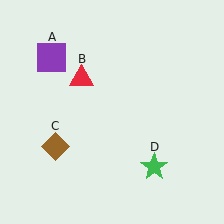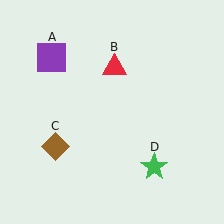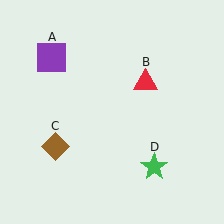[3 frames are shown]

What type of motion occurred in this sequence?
The red triangle (object B) rotated clockwise around the center of the scene.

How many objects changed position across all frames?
1 object changed position: red triangle (object B).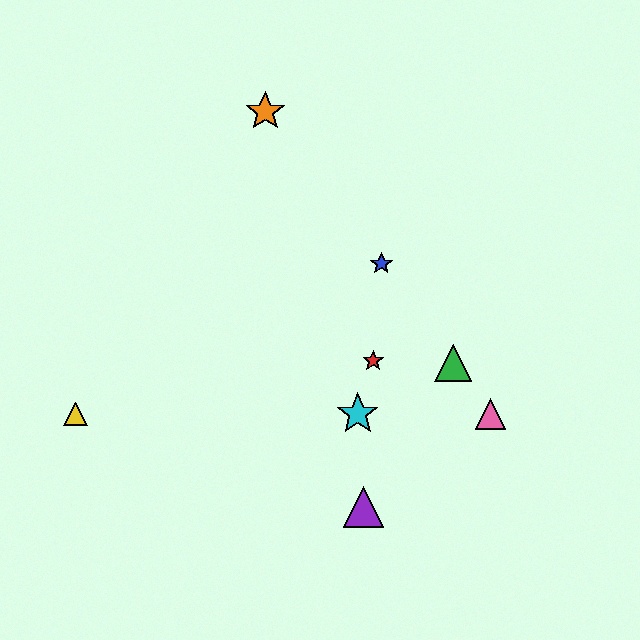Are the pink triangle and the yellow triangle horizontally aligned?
Yes, both are at y≈414.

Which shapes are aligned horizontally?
The yellow triangle, the cyan star, the pink triangle are aligned horizontally.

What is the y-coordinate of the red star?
The red star is at y≈361.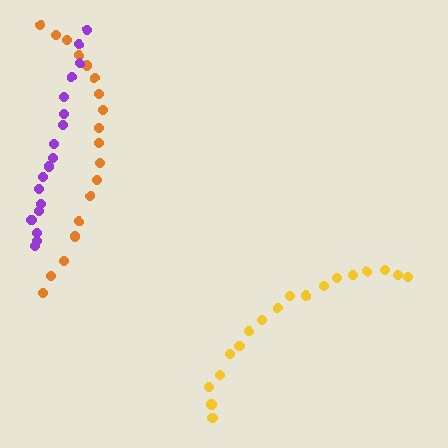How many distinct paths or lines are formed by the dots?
There are 3 distinct paths.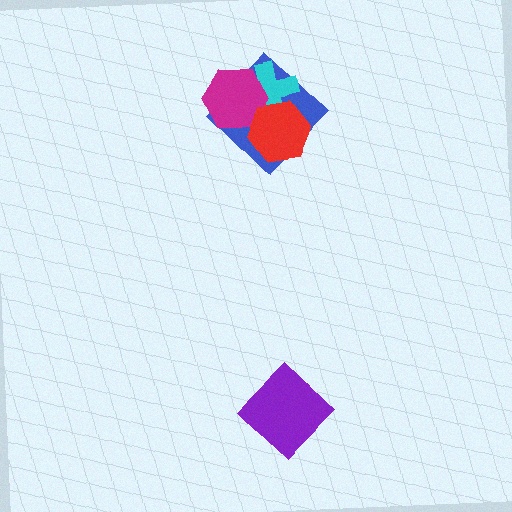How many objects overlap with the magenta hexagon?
3 objects overlap with the magenta hexagon.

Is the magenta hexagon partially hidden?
Yes, it is partially covered by another shape.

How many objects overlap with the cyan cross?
3 objects overlap with the cyan cross.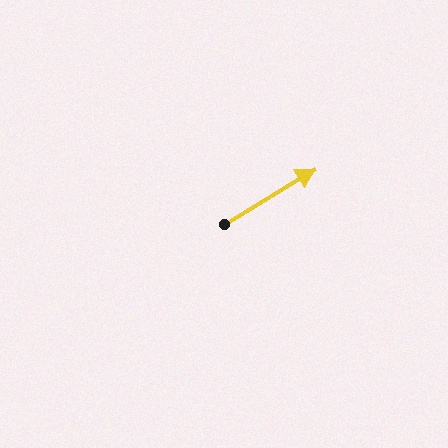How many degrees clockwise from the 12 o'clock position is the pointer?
Approximately 59 degrees.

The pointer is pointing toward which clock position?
Roughly 2 o'clock.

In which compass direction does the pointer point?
Northeast.